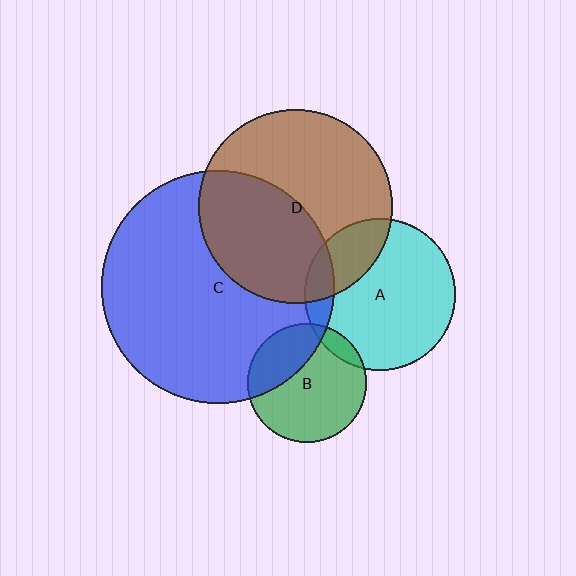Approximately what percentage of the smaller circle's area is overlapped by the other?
Approximately 10%.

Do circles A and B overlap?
Yes.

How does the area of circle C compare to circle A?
Approximately 2.4 times.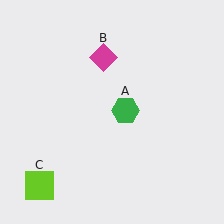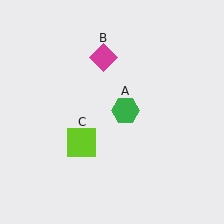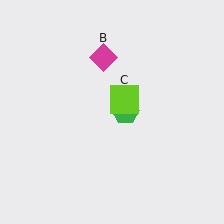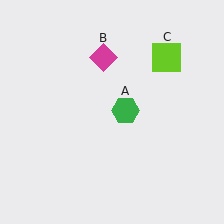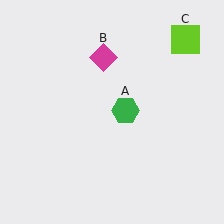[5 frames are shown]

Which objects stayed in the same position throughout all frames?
Green hexagon (object A) and magenta diamond (object B) remained stationary.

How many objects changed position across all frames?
1 object changed position: lime square (object C).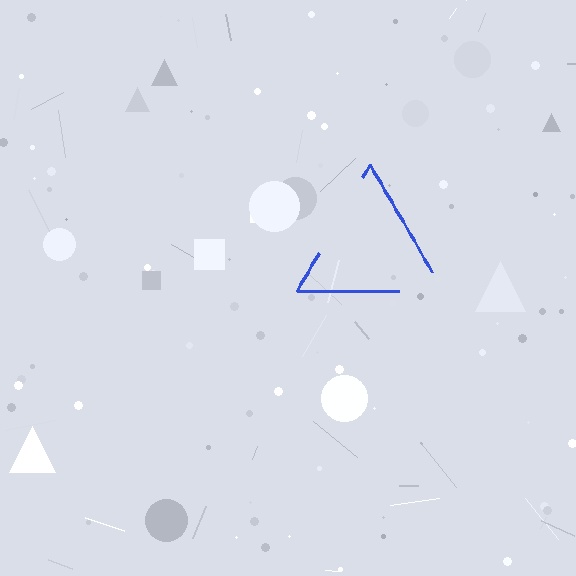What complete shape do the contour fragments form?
The contour fragments form a triangle.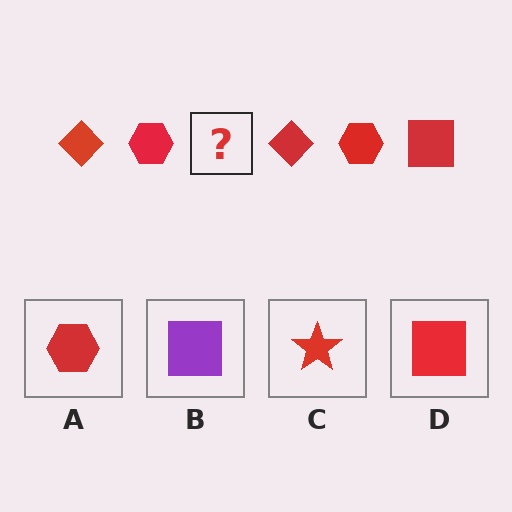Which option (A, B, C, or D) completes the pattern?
D.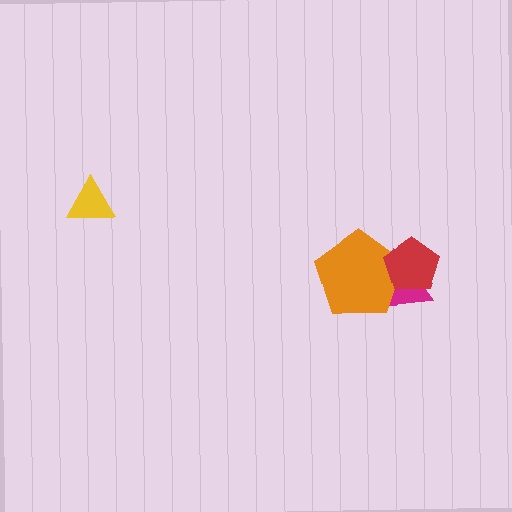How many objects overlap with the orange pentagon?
2 objects overlap with the orange pentagon.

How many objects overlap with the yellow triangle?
0 objects overlap with the yellow triangle.